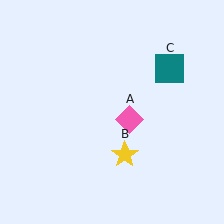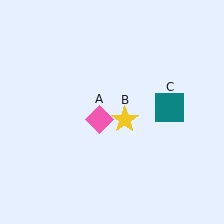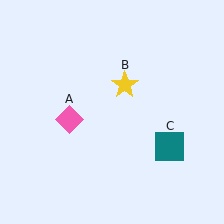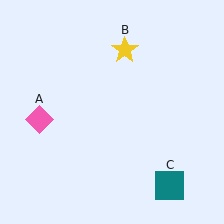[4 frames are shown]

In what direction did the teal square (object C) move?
The teal square (object C) moved down.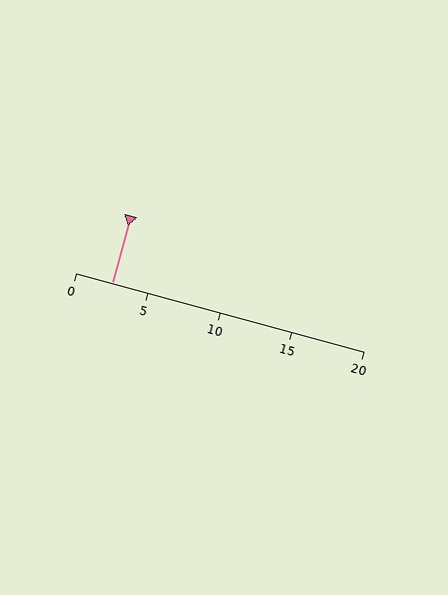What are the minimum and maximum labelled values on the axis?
The axis runs from 0 to 20.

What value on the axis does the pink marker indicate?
The marker indicates approximately 2.5.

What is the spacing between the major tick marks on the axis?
The major ticks are spaced 5 apart.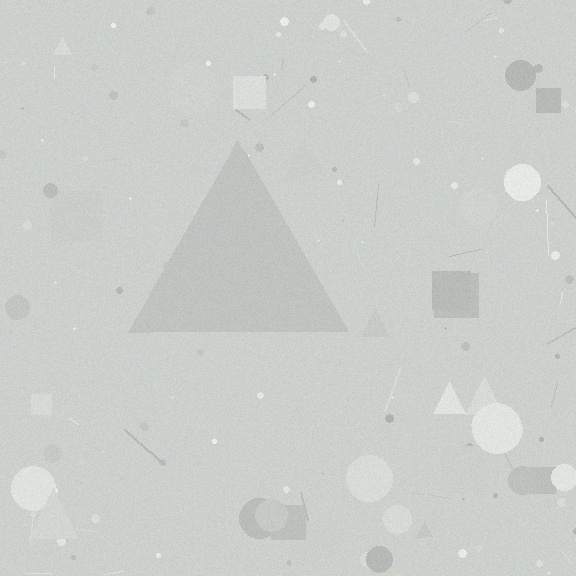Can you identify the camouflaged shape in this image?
The camouflaged shape is a triangle.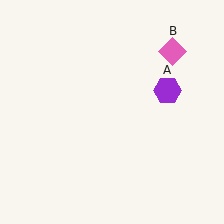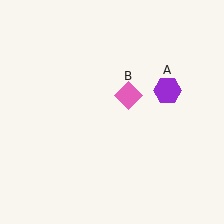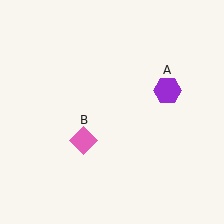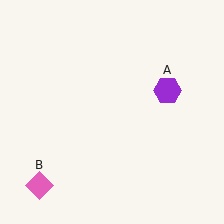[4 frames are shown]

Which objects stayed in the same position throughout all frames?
Purple hexagon (object A) remained stationary.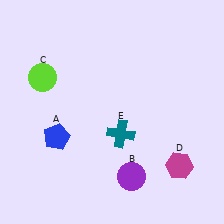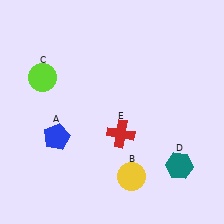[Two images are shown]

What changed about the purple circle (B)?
In Image 1, B is purple. In Image 2, it changed to yellow.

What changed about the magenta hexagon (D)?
In Image 1, D is magenta. In Image 2, it changed to teal.